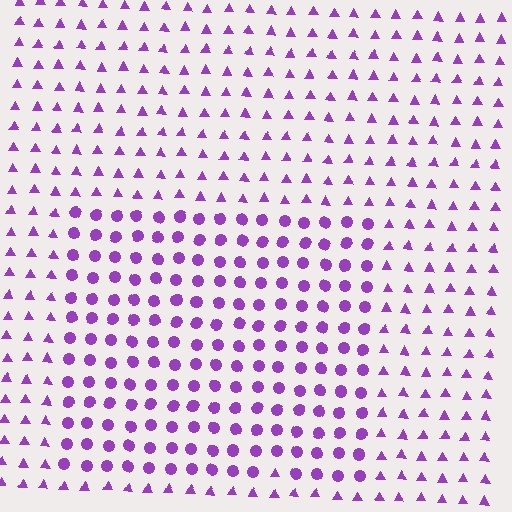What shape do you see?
I see a rectangle.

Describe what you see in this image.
The image is filled with small purple elements arranged in a uniform grid. A rectangle-shaped region contains circles, while the surrounding area contains triangles. The boundary is defined purely by the change in element shape.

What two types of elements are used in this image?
The image uses circles inside the rectangle region and triangles outside it.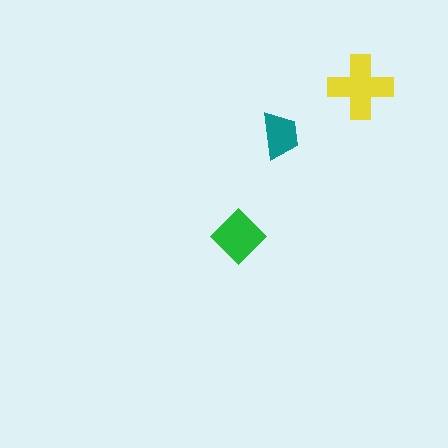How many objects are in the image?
There are 3 objects in the image.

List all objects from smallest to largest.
The teal trapezoid, the green diamond, the yellow cross.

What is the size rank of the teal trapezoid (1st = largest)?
3rd.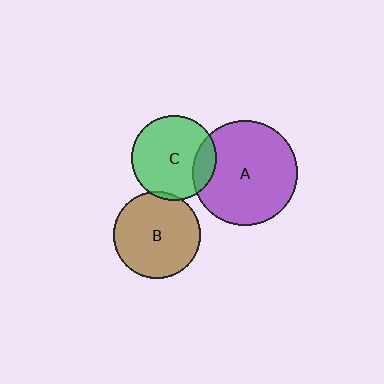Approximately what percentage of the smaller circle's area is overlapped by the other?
Approximately 5%.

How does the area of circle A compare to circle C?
Approximately 1.6 times.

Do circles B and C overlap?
Yes.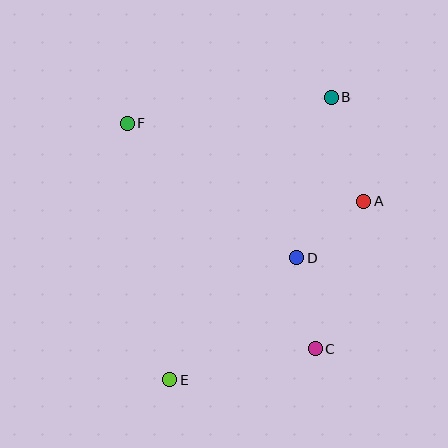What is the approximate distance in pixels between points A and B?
The distance between A and B is approximately 109 pixels.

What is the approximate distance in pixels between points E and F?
The distance between E and F is approximately 260 pixels.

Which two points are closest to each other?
Points A and D are closest to each other.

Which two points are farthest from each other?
Points B and E are farthest from each other.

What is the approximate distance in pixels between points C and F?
The distance between C and F is approximately 294 pixels.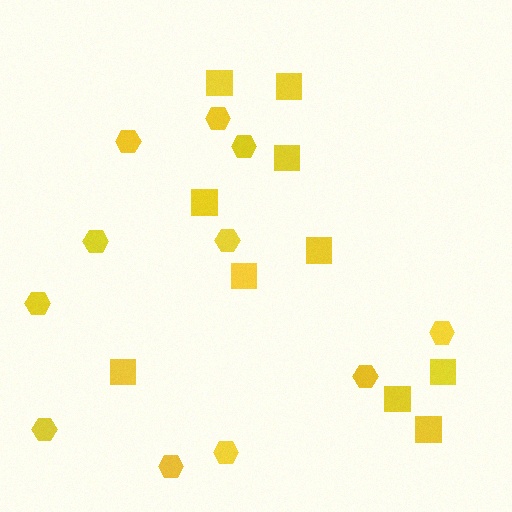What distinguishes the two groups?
There are 2 groups: one group of squares (10) and one group of hexagons (11).